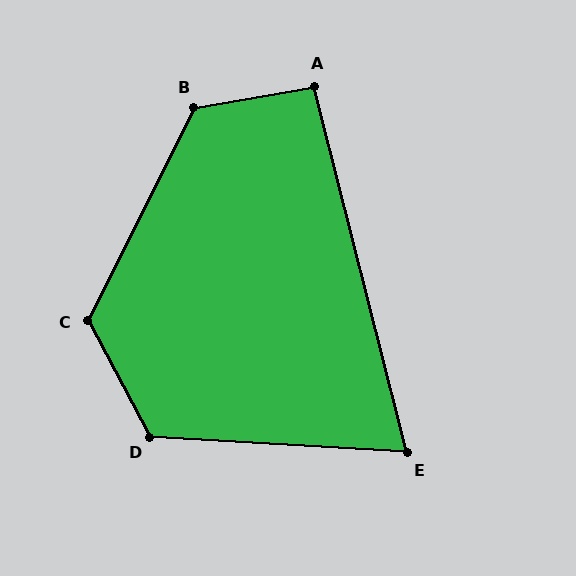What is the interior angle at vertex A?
Approximately 94 degrees (approximately right).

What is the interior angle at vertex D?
Approximately 122 degrees (obtuse).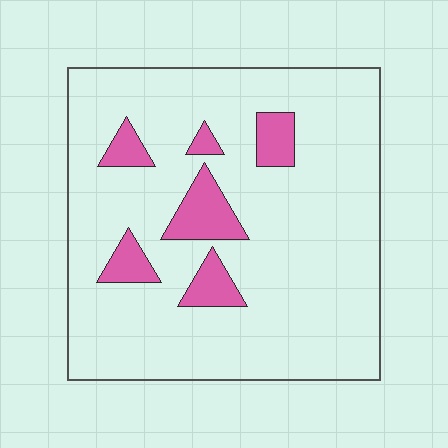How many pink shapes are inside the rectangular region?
6.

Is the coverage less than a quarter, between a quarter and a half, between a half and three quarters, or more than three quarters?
Less than a quarter.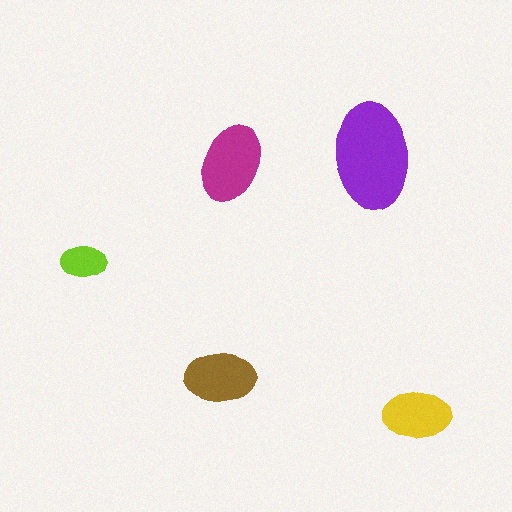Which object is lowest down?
The yellow ellipse is bottommost.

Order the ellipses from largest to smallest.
the purple one, the magenta one, the brown one, the yellow one, the lime one.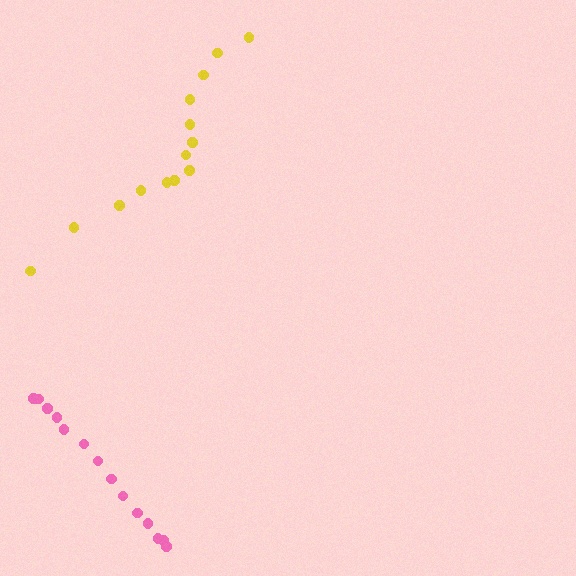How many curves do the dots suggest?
There are 2 distinct paths.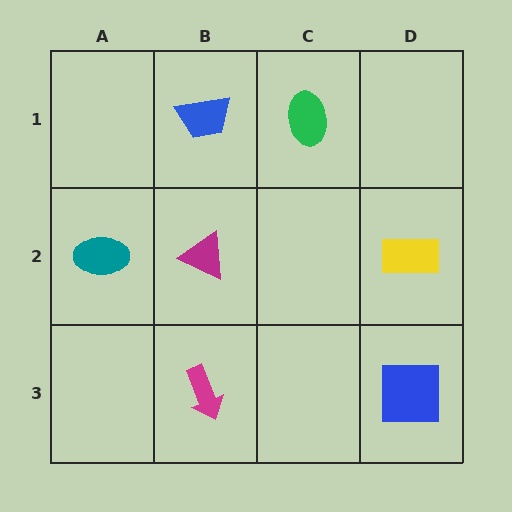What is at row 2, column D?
A yellow rectangle.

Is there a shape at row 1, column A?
No, that cell is empty.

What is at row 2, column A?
A teal ellipse.